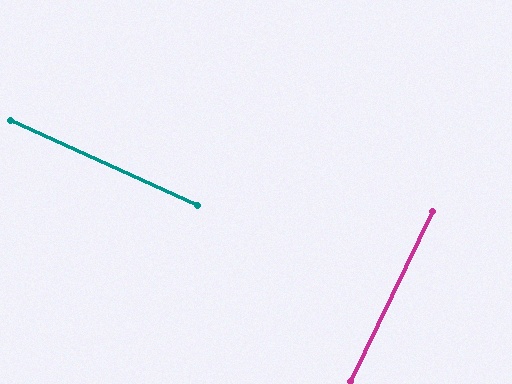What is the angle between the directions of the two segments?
Approximately 89 degrees.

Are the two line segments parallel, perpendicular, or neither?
Perpendicular — they meet at approximately 89°.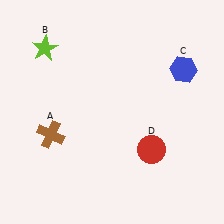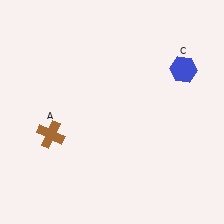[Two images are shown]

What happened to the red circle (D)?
The red circle (D) was removed in Image 2. It was in the bottom-right area of Image 1.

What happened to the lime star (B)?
The lime star (B) was removed in Image 2. It was in the top-left area of Image 1.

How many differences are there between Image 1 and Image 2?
There are 2 differences between the two images.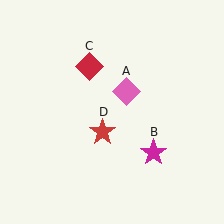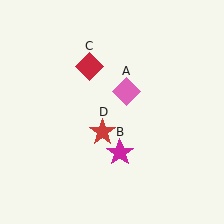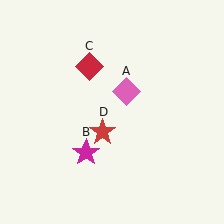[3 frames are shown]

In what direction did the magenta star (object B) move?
The magenta star (object B) moved left.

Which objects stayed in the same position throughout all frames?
Pink diamond (object A) and red diamond (object C) and red star (object D) remained stationary.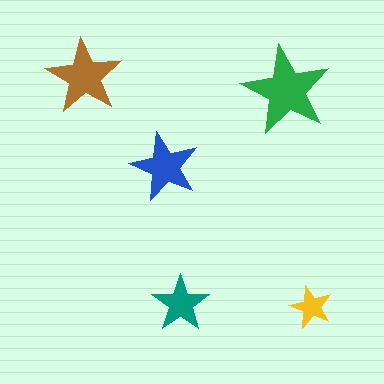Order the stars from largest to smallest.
the green one, the brown one, the blue one, the teal one, the yellow one.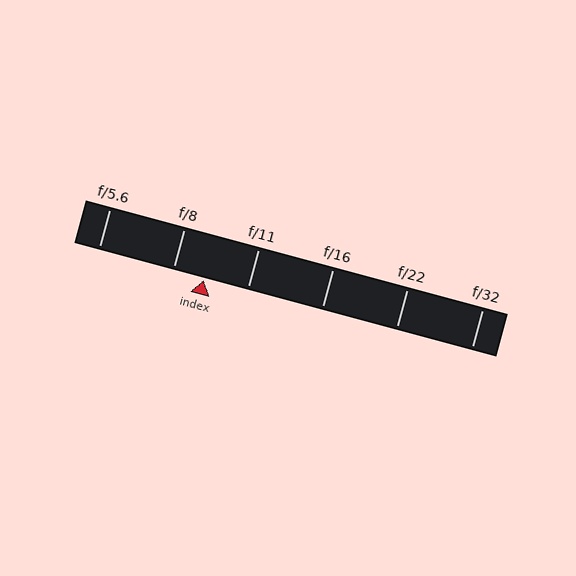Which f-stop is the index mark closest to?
The index mark is closest to f/8.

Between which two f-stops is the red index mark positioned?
The index mark is between f/8 and f/11.